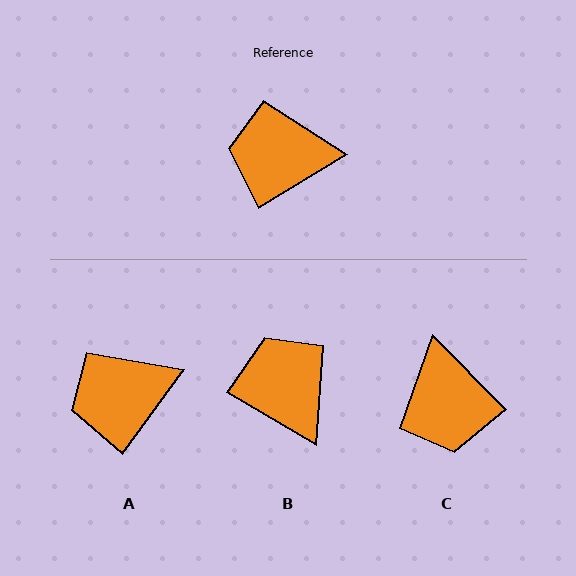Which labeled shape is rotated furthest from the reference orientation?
C, about 103 degrees away.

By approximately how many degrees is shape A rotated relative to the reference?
Approximately 23 degrees counter-clockwise.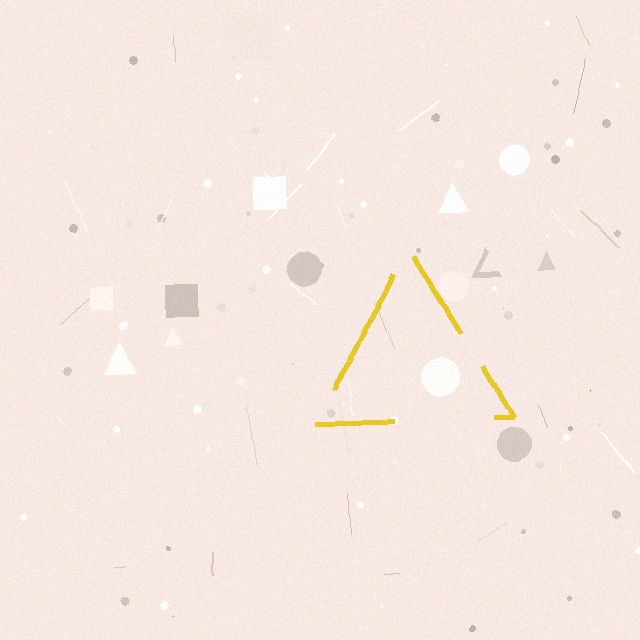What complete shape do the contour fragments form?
The contour fragments form a triangle.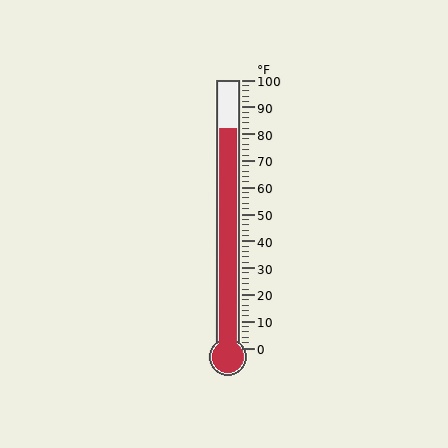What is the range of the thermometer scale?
The thermometer scale ranges from 0°F to 100°F.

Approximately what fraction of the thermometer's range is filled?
The thermometer is filled to approximately 80% of its range.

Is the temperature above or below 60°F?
The temperature is above 60°F.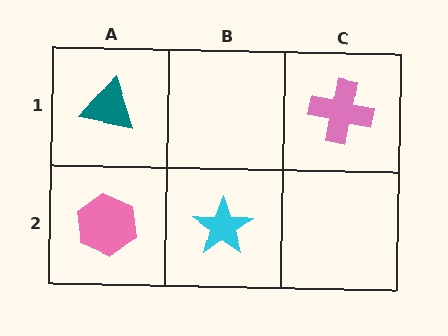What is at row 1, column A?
A teal triangle.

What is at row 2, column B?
A cyan star.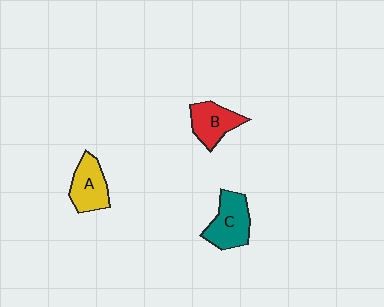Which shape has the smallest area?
Shape B (red).